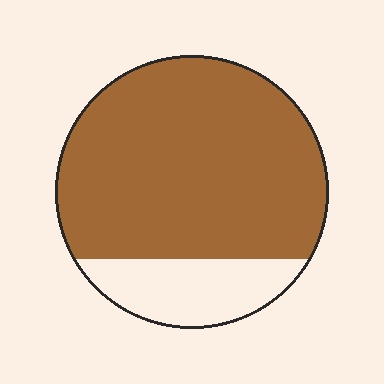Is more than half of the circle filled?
Yes.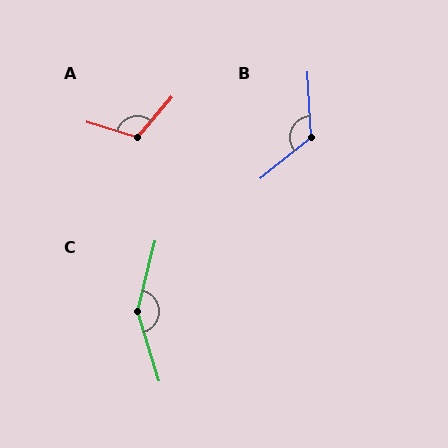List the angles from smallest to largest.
A (113°), B (126°), C (149°).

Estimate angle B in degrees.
Approximately 126 degrees.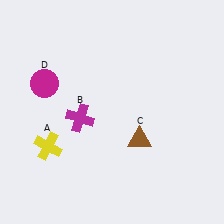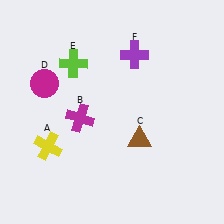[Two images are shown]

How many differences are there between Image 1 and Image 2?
There are 2 differences between the two images.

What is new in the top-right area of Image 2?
A purple cross (F) was added in the top-right area of Image 2.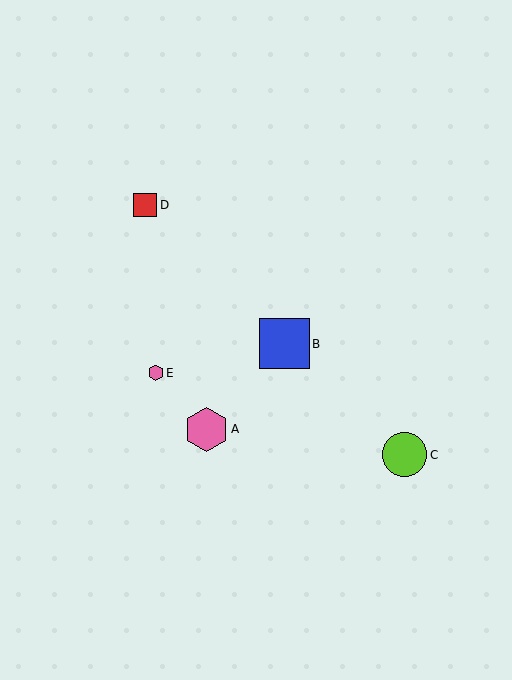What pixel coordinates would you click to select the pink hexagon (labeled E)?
Click at (156, 373) to select the pink hexagon E.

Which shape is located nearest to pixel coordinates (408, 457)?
The lime circle (labeled C) at (405, 455) is nearest to that location.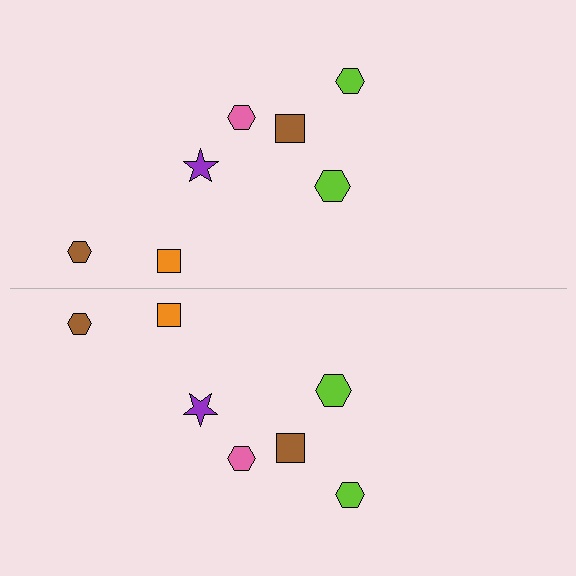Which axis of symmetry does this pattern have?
The pattern has a horizontal axis of symmetry running through the center of the image.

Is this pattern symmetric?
Yes, this pattern has bilateral (reflection) symmetry.